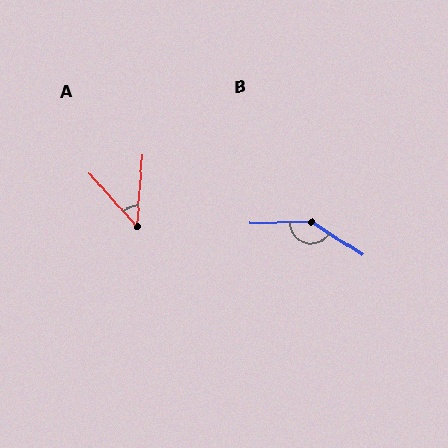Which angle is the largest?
B, at approximately 146 degrees.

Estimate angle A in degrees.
Approximately 46 degrees.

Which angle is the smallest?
A, at approximately 46 degrees.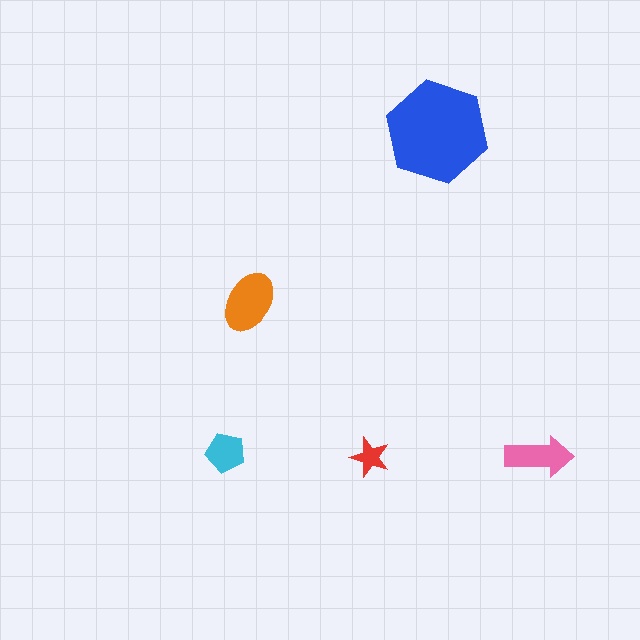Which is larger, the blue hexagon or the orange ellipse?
The blue hexagon.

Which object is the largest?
The blue hexagon.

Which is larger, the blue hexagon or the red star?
The blue hexagon.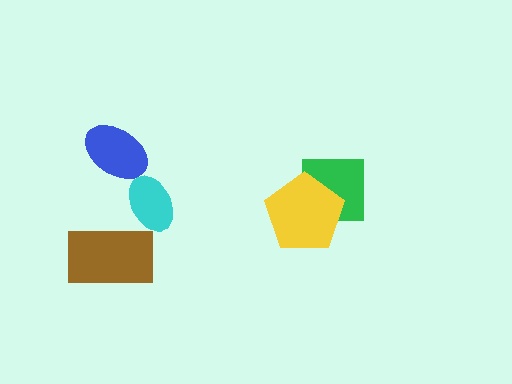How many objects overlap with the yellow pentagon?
1 object overlaps with the yellow pentagon.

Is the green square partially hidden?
Yes, it is partially covered by another shape.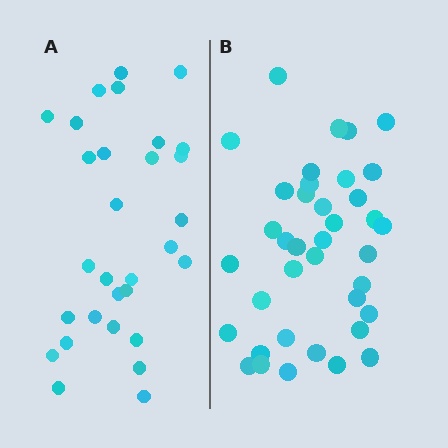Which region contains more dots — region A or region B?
Region B (the right region) has more dots.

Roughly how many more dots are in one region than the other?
Region B has roughly 8 or so more dots than region A.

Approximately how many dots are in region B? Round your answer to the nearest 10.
About 40 dots. (The exact count is 38, which rounds to 40.)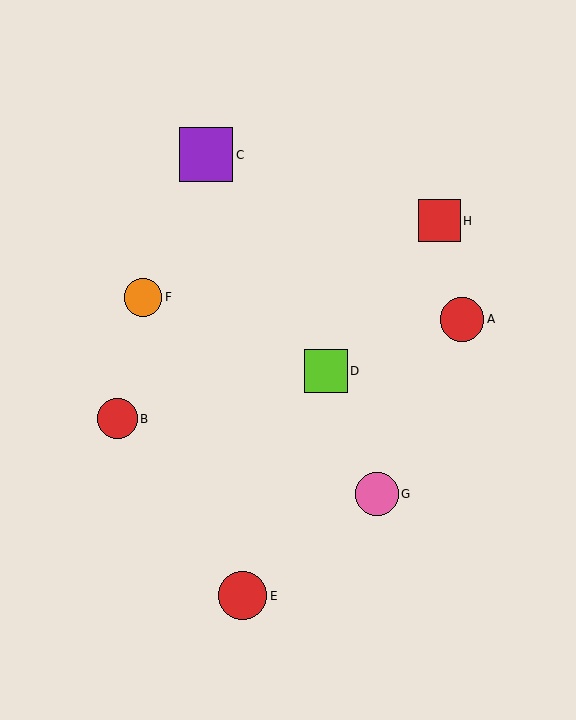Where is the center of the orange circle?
The center of the orange circle is at (143, 297).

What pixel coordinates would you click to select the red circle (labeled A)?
Click at (462, 319) to select the red circle A.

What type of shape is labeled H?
Shape H is a red square.